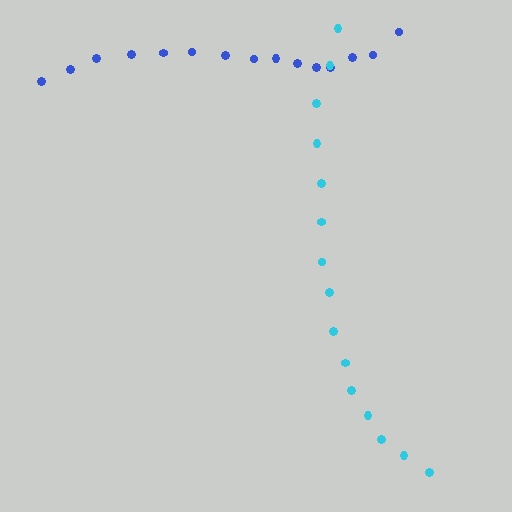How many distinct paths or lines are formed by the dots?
There are 2 distinct paths.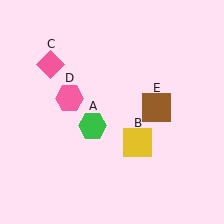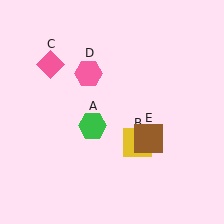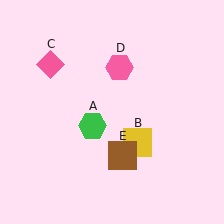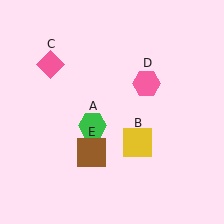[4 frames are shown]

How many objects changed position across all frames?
2 objects changed position: pink hexagon (object D), brown square (object E).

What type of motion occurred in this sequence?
The pink hexagon (object D), brown square (object E) rotated clockwise around the center of the scene.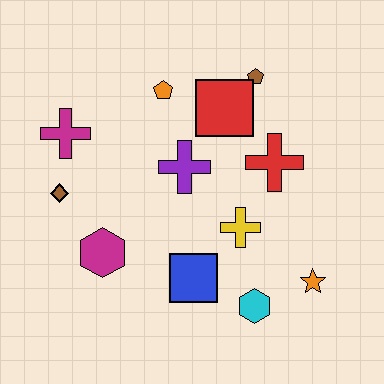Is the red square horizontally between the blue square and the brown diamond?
No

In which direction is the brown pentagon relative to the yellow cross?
The brown pentagon is above the yellow cross.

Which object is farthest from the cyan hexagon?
The magenta cross is farthest from the cyan hexagon.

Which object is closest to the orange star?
The cyan hexagon is closest to the orange star.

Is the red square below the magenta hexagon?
No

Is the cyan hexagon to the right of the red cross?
No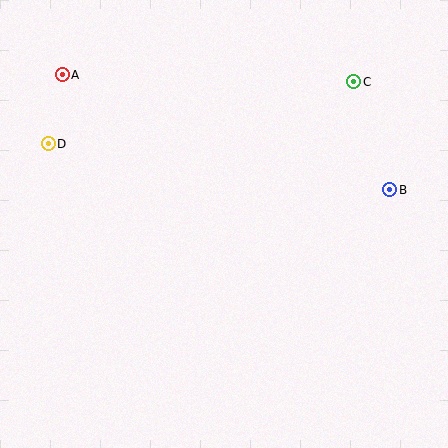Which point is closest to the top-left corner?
Point A is closest to the top-left corner.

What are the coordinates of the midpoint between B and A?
The midpoint between B and A is at (226, 132).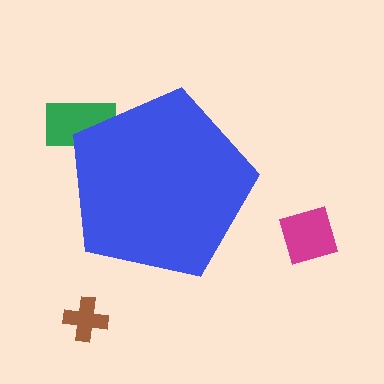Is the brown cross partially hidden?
No, the brown cross is fully visible.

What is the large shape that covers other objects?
A blue pentagon.